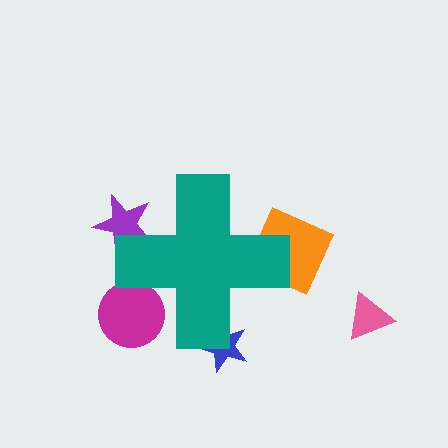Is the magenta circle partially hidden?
Yes, the magenta circle is partially hidden behind the teal cross.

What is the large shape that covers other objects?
A teal cross.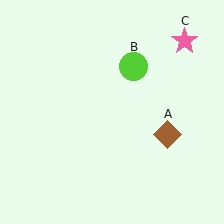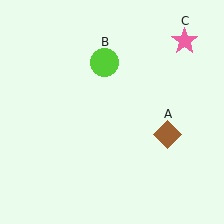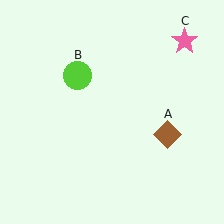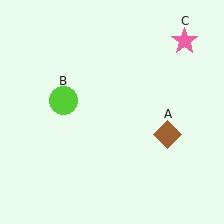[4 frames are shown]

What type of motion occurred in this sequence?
The lime circle (object B) rotated counterclockwise around the center of the scene.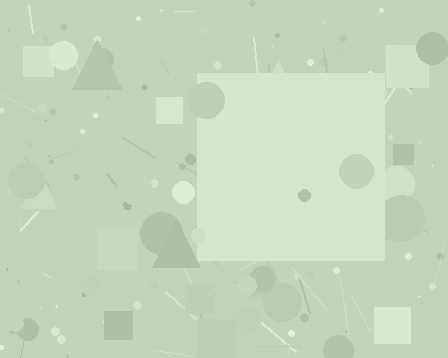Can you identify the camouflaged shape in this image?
The camouflaged shape is a square.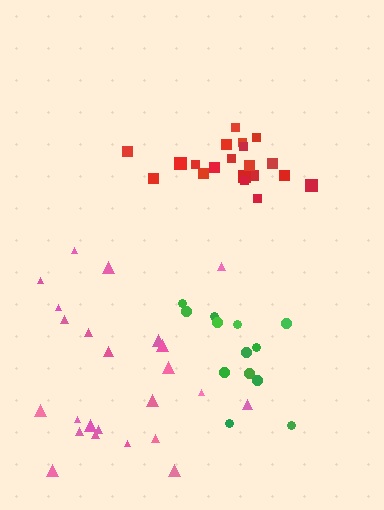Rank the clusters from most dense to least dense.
red, green, pink.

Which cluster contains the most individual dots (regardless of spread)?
Pink (24).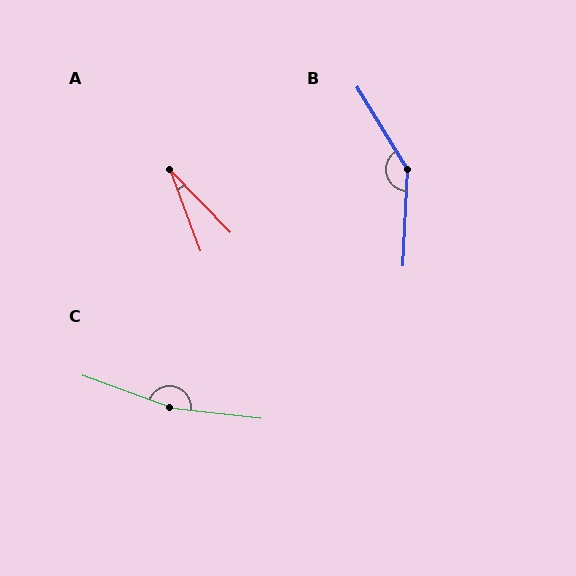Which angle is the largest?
C, at approximately 167 degrees.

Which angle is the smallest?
A, at approximately 23 degrees.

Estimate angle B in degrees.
Approximately 146 degrees.